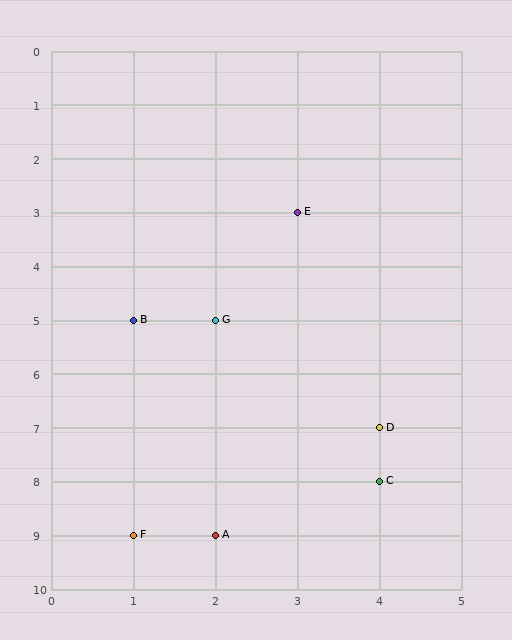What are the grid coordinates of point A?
Point A is at grid coordinates (2, 9).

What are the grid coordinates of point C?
Point C is at grid coordinates (4, 8).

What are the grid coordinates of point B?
Point B is at grid coordinates (1, 5).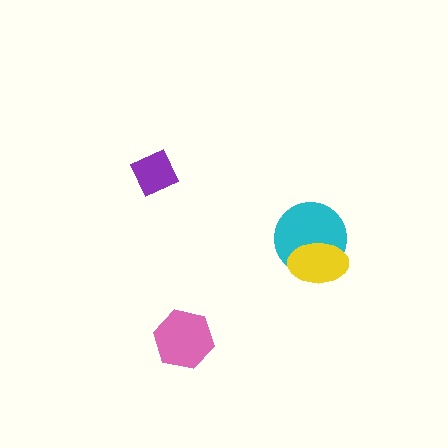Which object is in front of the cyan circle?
The yellow ellipse is in front of the cyan circle.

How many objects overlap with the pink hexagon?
0 objects overlap with the pink hexagon.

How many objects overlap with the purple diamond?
0 objects overlap with the purple diamond.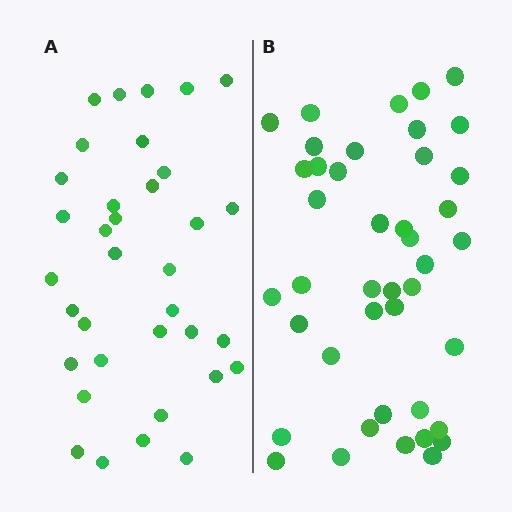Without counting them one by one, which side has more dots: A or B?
Region B (the right region) has more dots.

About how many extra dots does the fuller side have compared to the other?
Region B has roughly 8 or so more dots than region A.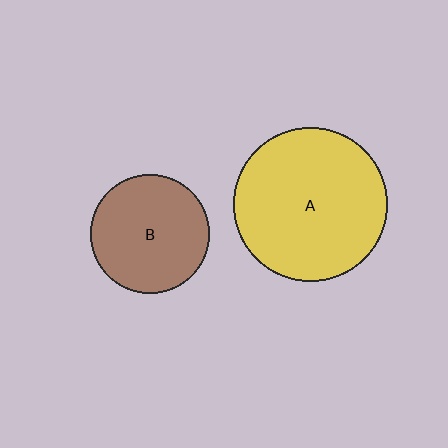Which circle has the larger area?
Circle A (yellow).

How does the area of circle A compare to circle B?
Approximately 1.7 times.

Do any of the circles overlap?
No, none of the circles overlap.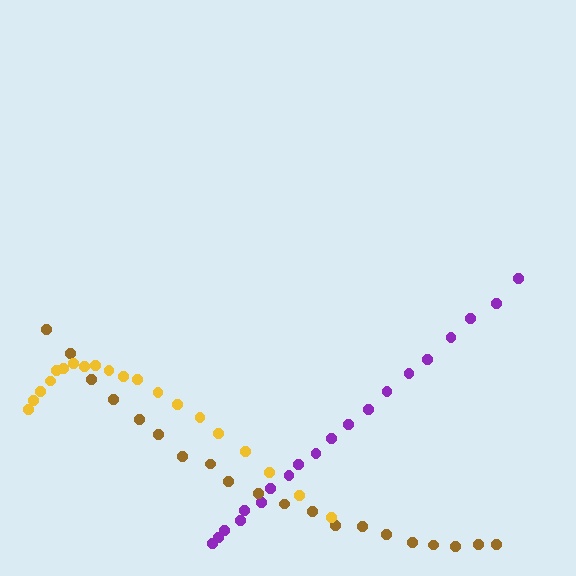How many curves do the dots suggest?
There are 3 distinct paths.